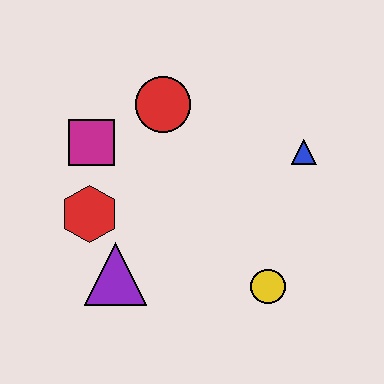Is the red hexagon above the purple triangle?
Yes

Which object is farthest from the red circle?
The yellow circle is farthest from the red circle.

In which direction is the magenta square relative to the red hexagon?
The magenta square is above the red hexagon.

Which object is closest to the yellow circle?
The blue triangle is closest to the yellow circle.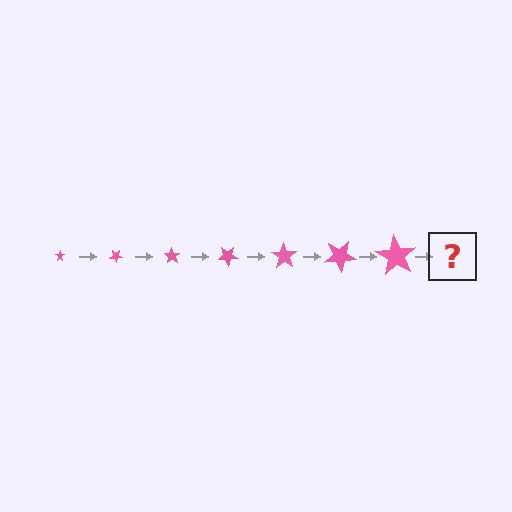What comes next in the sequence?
The next element should be a star, larger than the previous one and rotated 245 degrees from the start.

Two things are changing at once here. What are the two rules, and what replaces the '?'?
The two rules are that the star grows larger each step and it rotates 35 degrees each step. The '?' should be a star, larger than the previous one and rotated 245 degrees from the start.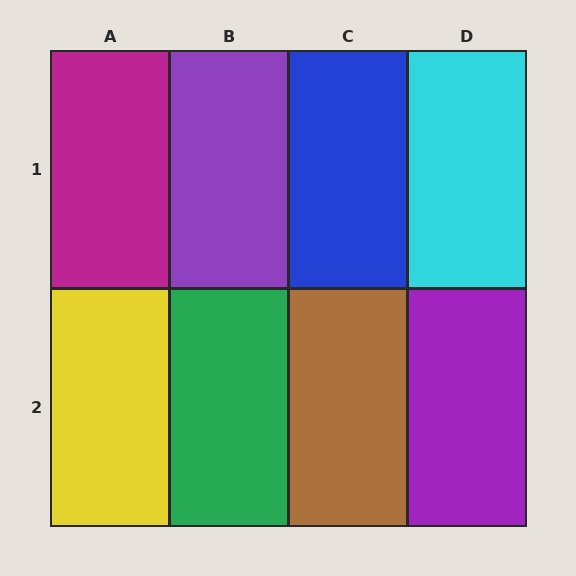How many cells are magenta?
1 cell is magenta.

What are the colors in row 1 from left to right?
Magenta, purple, blue, cyan.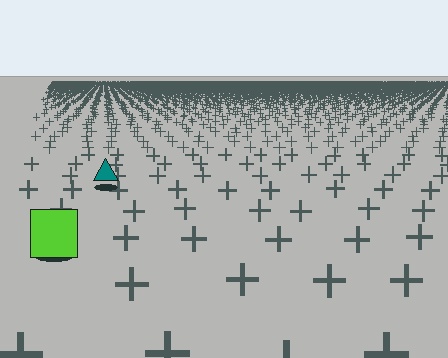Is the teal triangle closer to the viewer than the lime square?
No. The lime square is closer — you can tell from the texture gradient: the ground texture is coarser near it.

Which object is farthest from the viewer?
The teal triangle is farthest from the viewer. It appears smaller and the ground texture around it is denser.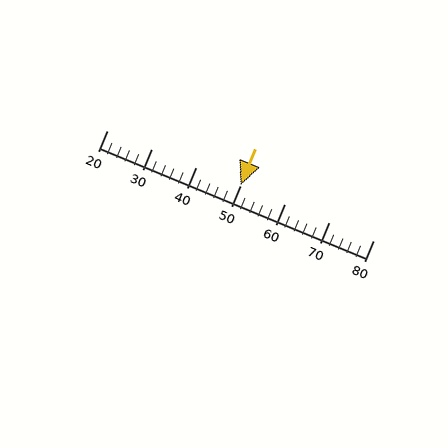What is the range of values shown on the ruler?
The ruler shows values from 20 to 80.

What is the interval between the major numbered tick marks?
The major tick marks are spaced 10 units apart.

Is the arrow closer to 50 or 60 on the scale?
The arrow is closer to 50.